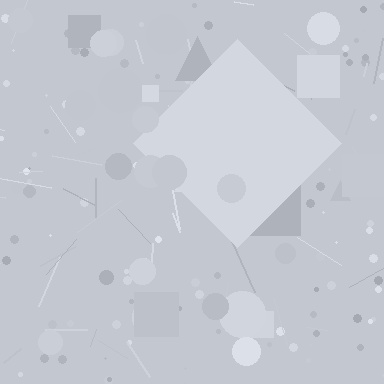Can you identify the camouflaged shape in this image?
The camouflaged shape is a diamond.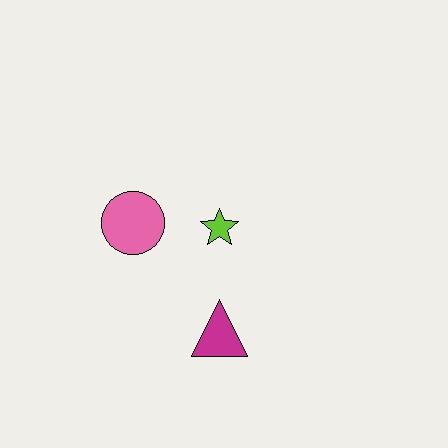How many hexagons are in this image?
There are no hexagons.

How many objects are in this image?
There are 3 objects.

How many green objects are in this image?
There are no green objects.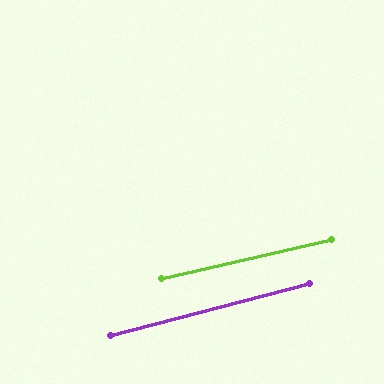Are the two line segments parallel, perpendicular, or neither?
Parallel — their directions differ by only 1.9°.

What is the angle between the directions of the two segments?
Approximately 2 degrees.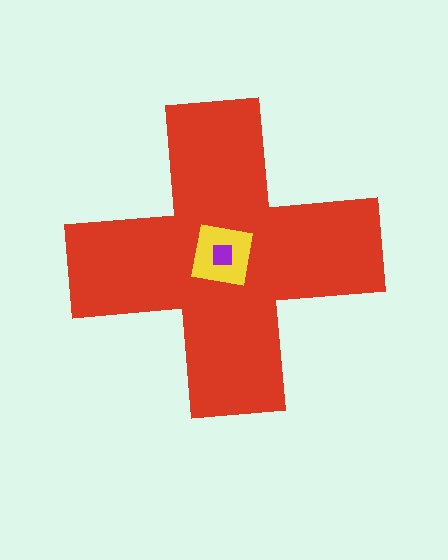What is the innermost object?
The purple square.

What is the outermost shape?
The red cross.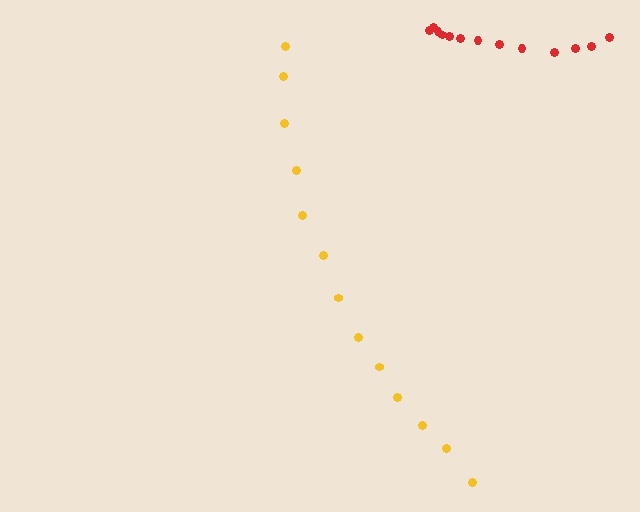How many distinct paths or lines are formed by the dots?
There are 2 distinct paths.